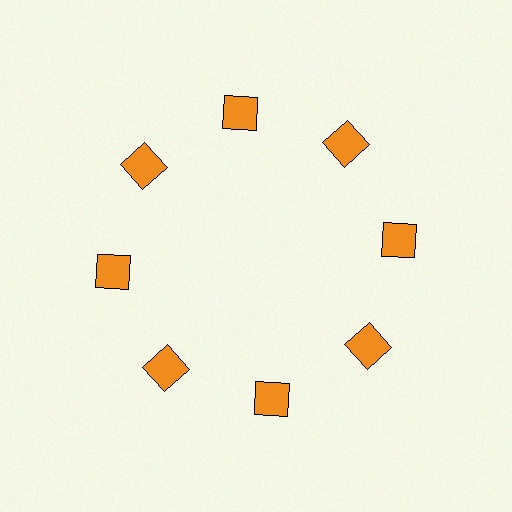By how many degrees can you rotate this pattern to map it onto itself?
The pattern maps onto itself every 45 degrees of rotation.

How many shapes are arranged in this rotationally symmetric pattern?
There are 8 shapes, arranged in 8 groups of 1.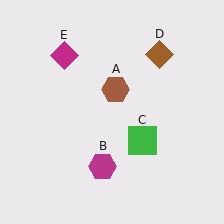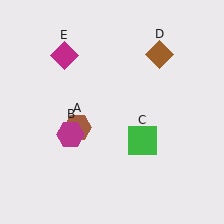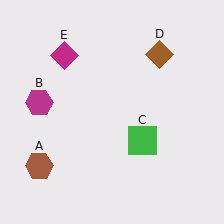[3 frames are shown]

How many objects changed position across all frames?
2 objects changed position: brown hexagon (object A), magenta hexagon (object B).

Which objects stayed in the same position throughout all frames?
Green square (object C) and brown diamond (object D) and magenta diamond (object E) remained stationary.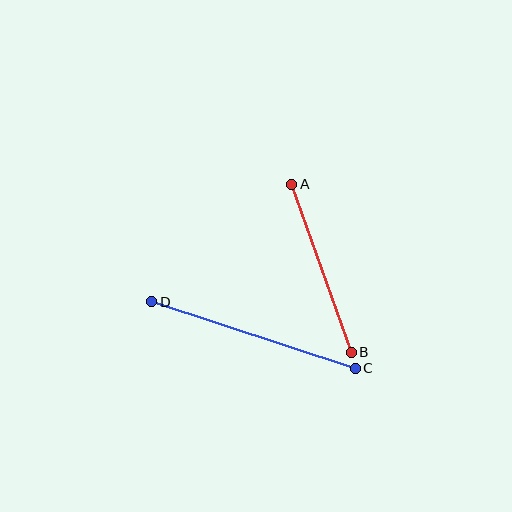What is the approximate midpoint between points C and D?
The midpoint is at approximately (253, 335) pixels.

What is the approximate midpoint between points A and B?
The midpoint is at approximately (321, 268) pixels.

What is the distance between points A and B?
The distance is approximately 178 pixels.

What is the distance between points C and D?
The distance is approximately 214 pixels.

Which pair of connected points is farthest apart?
Points C and D are farthest apart.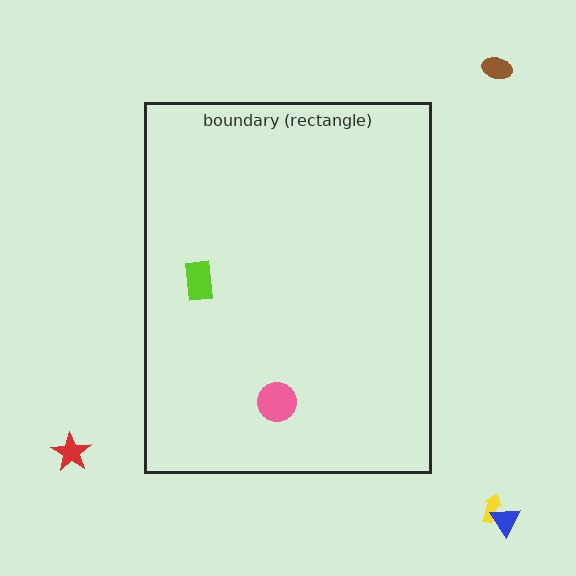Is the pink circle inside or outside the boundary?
Inside.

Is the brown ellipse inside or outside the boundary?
Outside.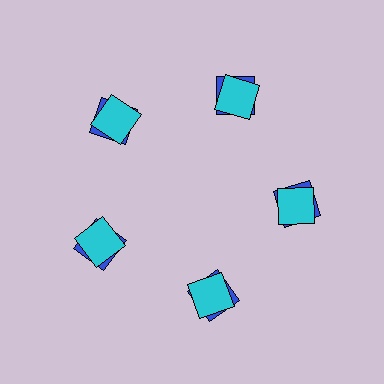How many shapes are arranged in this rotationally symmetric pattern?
There are 10 shapes, arranged in 5 groups of 2.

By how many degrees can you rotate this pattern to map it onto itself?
The pattern maps onto itself every 72 degrees of rotation.